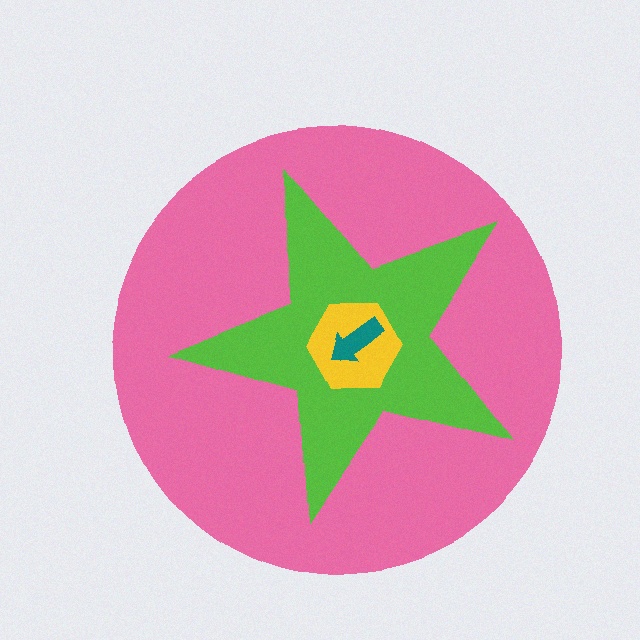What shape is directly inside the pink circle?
The lime star.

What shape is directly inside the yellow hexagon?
The teal arrow.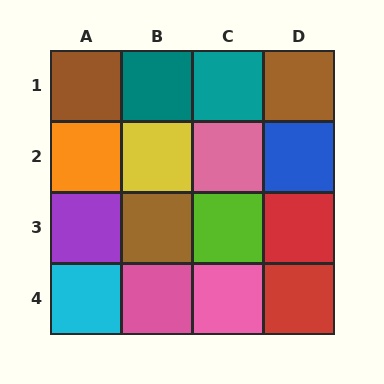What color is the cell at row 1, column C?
Teal.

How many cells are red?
2 cells are red.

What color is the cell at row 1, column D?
Brown.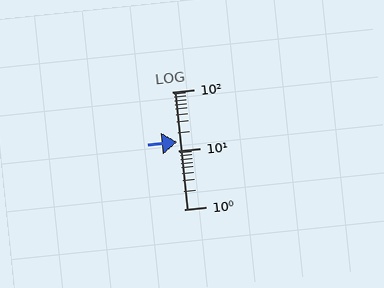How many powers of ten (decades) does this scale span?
The scale spans 2 decades, from 1 to 100.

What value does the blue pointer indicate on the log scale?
The pointer indicates approximately 14.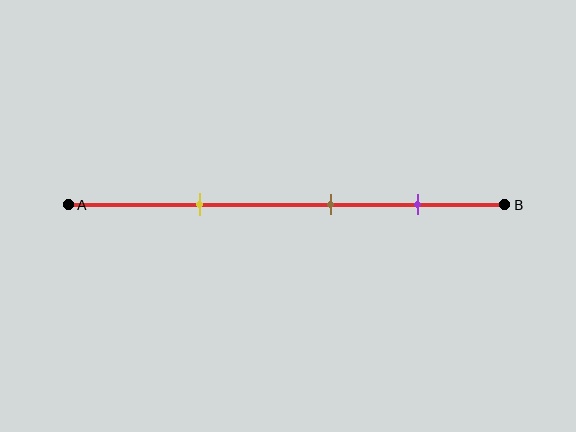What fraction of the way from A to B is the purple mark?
The purple mark is approximately 80% (0.8) of the way from A to B.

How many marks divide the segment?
There are 3 marks dividing the segment.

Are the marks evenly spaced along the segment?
Yes, the marks are approximately evenly spaced.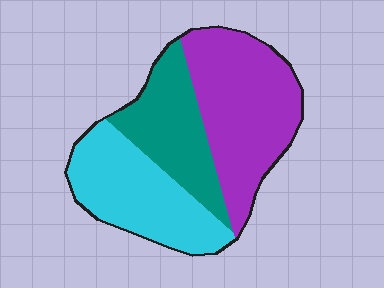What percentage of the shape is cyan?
Cyan covers roughly 35% of the shape.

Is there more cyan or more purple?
Purple.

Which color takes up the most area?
Purple, at roughly 40%.